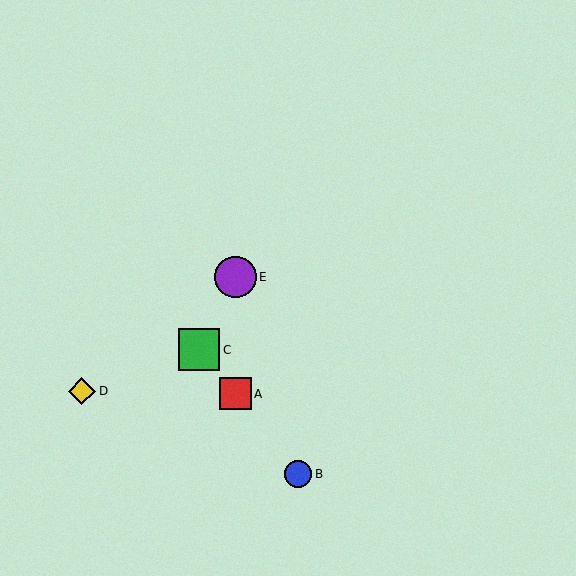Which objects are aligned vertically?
Objects A, E are aligned vertically.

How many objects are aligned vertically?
2 objects (A, E) are aligned vertically.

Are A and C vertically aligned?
No, A is at x≈235 and C is at x≈199.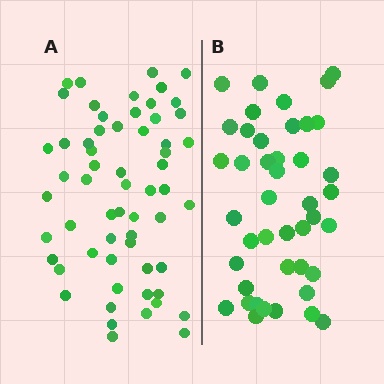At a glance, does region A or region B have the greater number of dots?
Region A (the left region) has more dots.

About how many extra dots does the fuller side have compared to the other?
Region A has approximately 15 more dots than region B.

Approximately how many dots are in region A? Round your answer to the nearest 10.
About 60 dots.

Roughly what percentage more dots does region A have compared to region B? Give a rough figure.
About 40% more.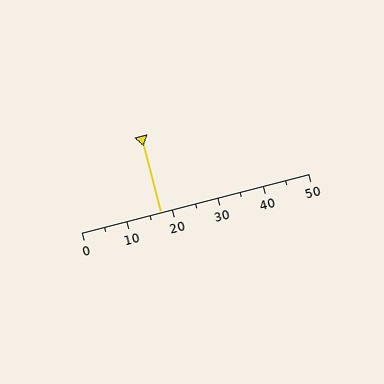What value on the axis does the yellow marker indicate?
The marker indicates approximately 17.5.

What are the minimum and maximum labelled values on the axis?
The axis runs from 0 to 50.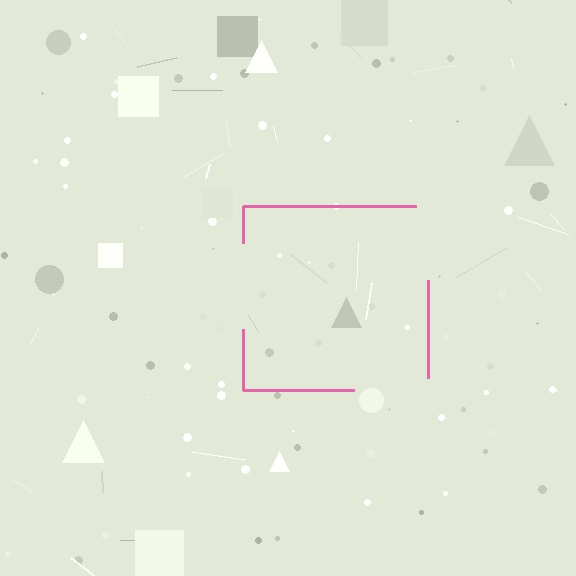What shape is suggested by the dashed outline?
The dashed outline suggests a square.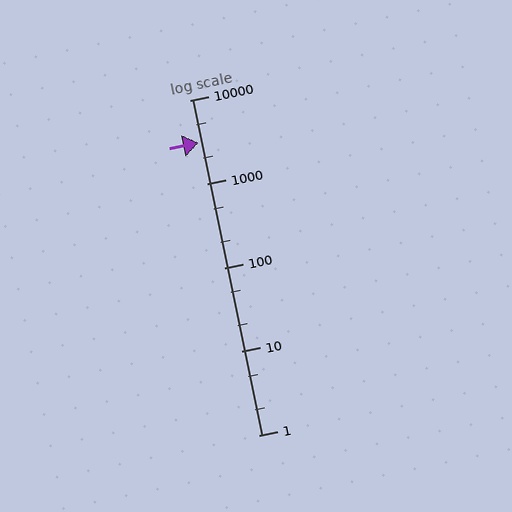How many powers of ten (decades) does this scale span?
The scale spans 4 decades, from 1 to 10000.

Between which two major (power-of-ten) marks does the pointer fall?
The pointer is between 1000 and 10000.